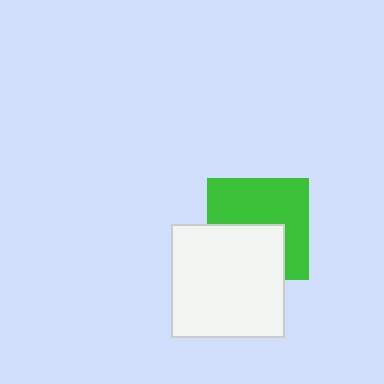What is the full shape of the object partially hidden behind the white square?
The partially hidden object is a green square.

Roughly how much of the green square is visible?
About half of it is visible (roughly 58%).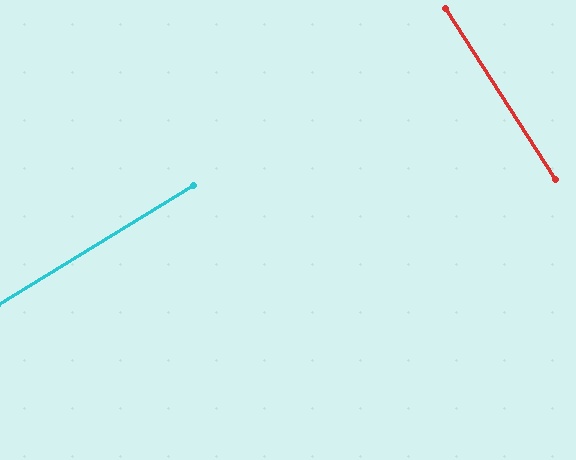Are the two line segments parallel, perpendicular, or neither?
Perpendicular — they meet at approximately 89°.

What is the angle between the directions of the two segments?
Approximately 89 degrees.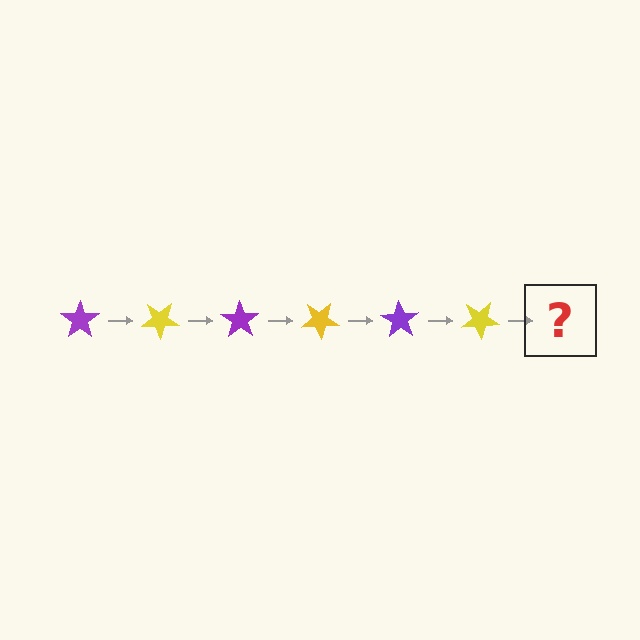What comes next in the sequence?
The next element should be a purple star, rotated 210 degrees from the start.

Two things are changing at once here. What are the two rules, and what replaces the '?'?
The two rules are that it rotates 35 degrees each step and the color cycles through purple and yellow. The '?' should be a purple star, rotated 210 degrees from the start.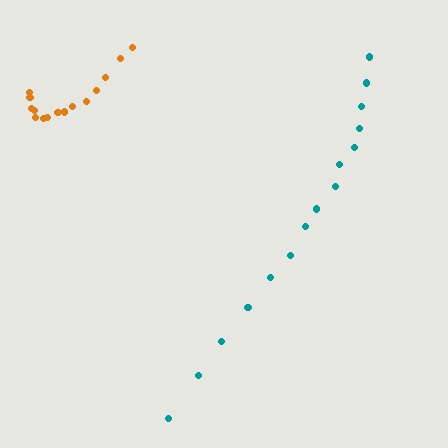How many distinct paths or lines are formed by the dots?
There are 2 distinct paths.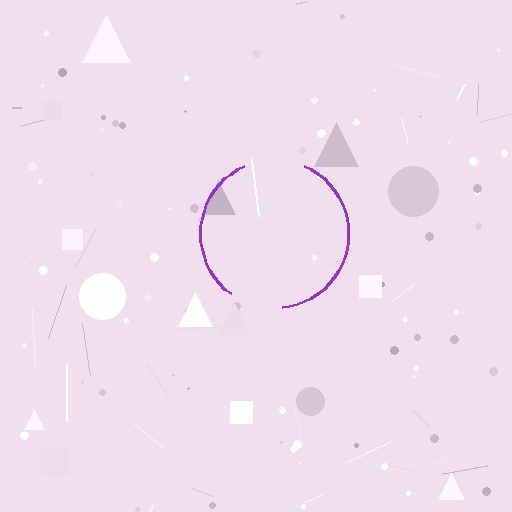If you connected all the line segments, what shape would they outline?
They would outline a circle.